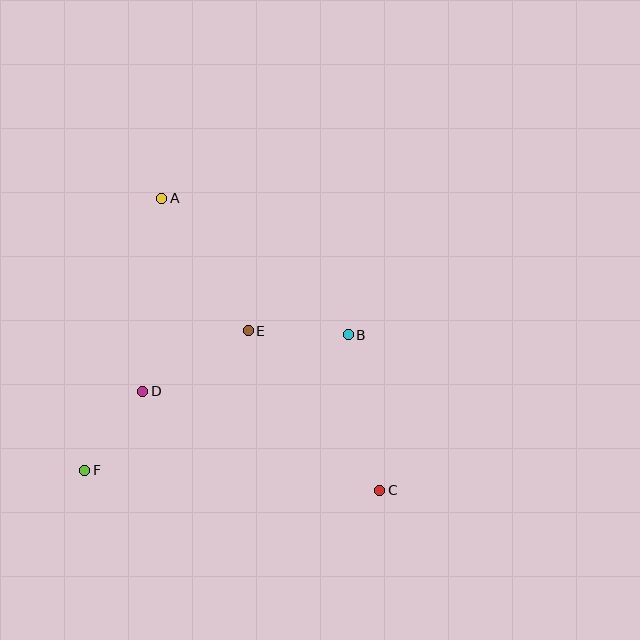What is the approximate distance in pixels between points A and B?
The distance between A and B is approximately 232 pixels.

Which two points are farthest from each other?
Points A and C are farthest from each other.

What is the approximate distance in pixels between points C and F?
The distance between C and F is approximately 296 pixels.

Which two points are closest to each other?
Points D and F are closest to each other.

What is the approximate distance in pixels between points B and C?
The distance between B and C is approximately 159 pixels.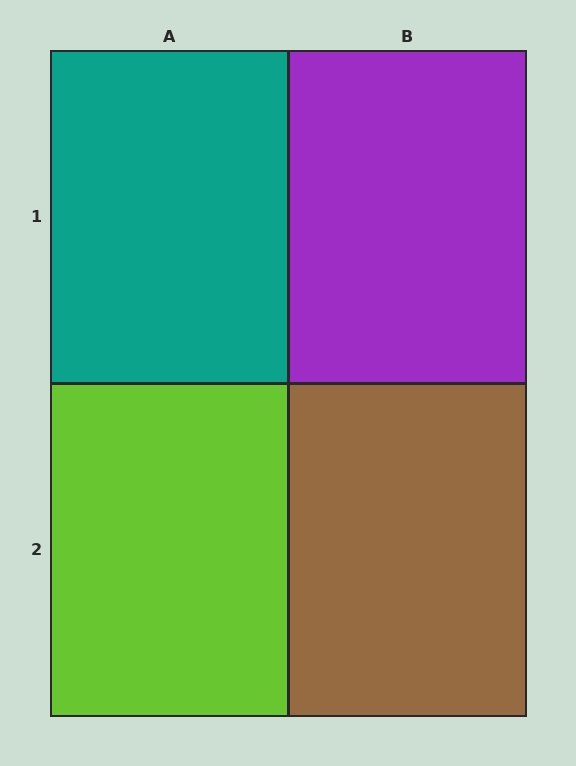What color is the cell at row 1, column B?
Purple.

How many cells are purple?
1 cell is purple.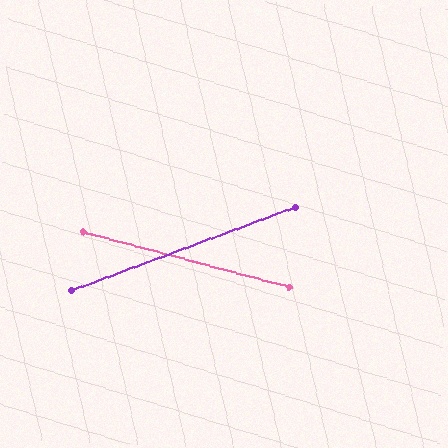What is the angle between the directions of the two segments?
Approximately 35 degrees.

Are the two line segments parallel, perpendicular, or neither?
Neither parallel nor perpendicular — they differ by about 35°.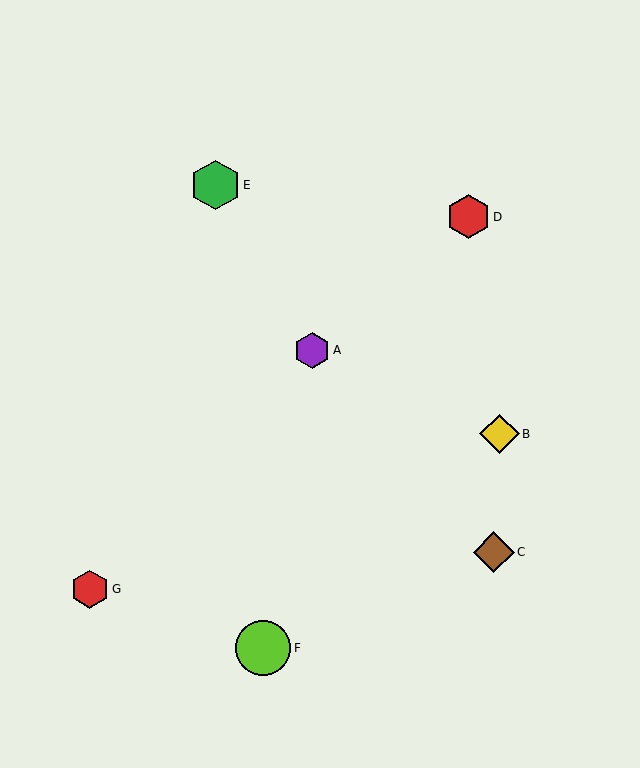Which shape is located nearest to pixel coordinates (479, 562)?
The brown diamond (labeled C) at (494, 552) is nearest to that location.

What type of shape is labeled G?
Shape G is a red hexagon.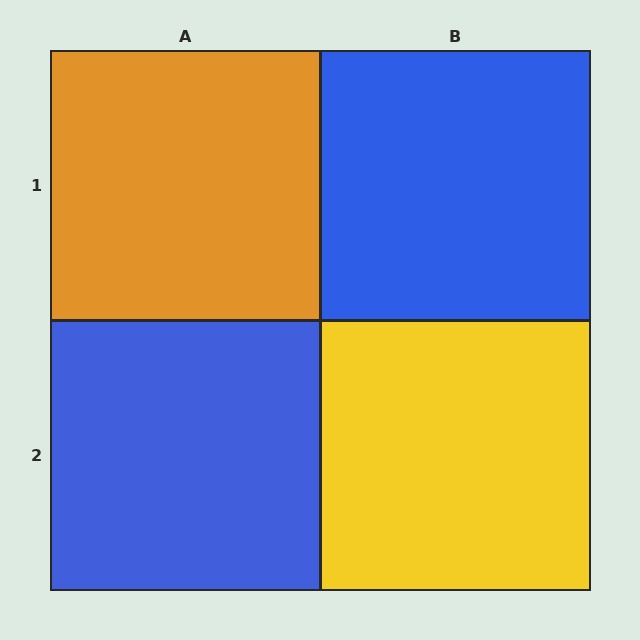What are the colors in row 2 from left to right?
Blue, yellow.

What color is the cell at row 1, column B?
Blue.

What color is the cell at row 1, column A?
Orange.